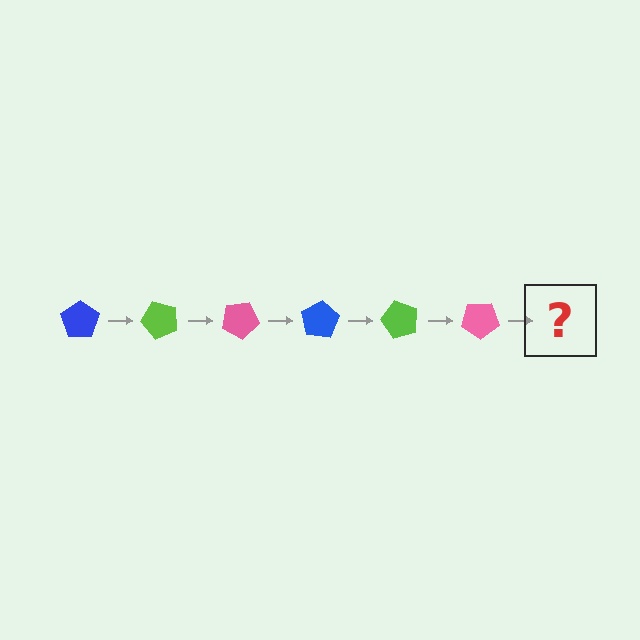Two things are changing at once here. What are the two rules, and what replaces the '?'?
The two rules are that it rotates 50 degrees each step and the color cycles through blue, lime, and pink. The '?' should be a blue pentagon, rotated 300 degrees from the start.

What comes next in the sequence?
The next element should be a blue pentagon, rotated 300 degrees from the start.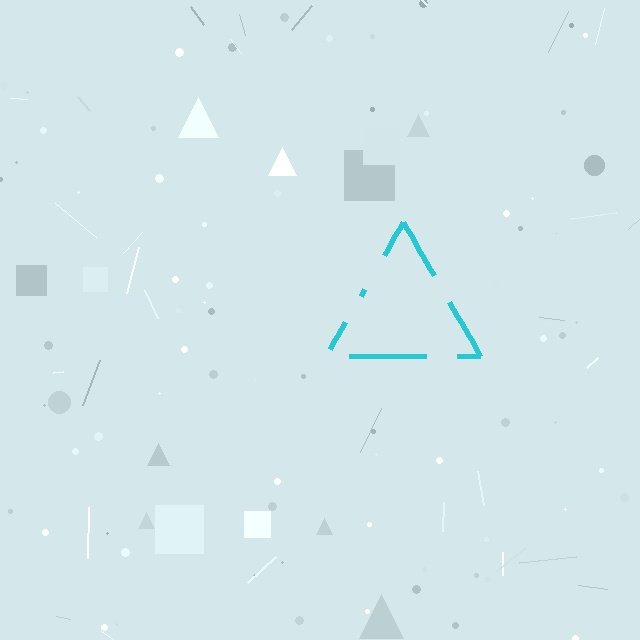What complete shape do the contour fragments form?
The contour fragments form a triangle.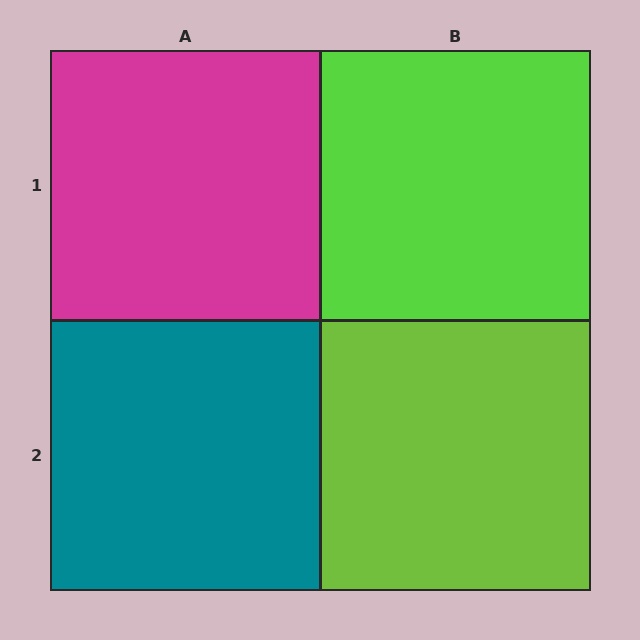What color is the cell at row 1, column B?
Lime.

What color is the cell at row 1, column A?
Magenta.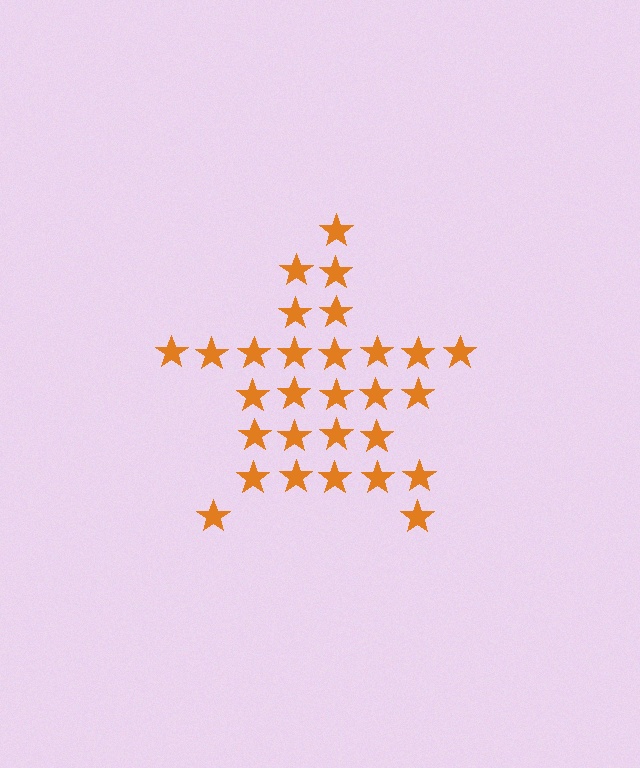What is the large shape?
The large shape is a star.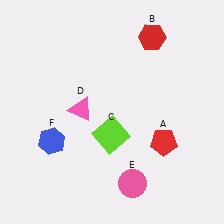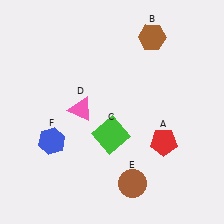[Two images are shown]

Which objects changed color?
B changed from red to brown. C changed from lime to green. E changed from pink to brown.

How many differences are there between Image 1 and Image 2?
There are 3 differences between the two images.